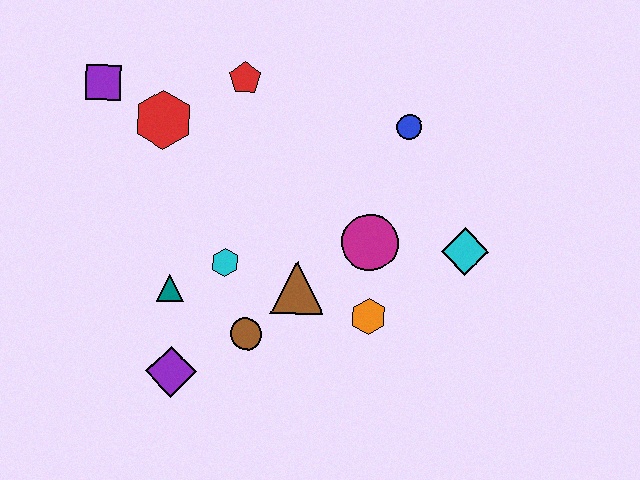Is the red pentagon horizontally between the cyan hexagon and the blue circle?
Yes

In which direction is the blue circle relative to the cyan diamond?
The blue circle is above the cyan diamond.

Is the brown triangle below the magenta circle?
Yes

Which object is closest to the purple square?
The red hexagon is closest to the purple square.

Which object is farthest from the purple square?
The cyan diamond is farthest from the purple square.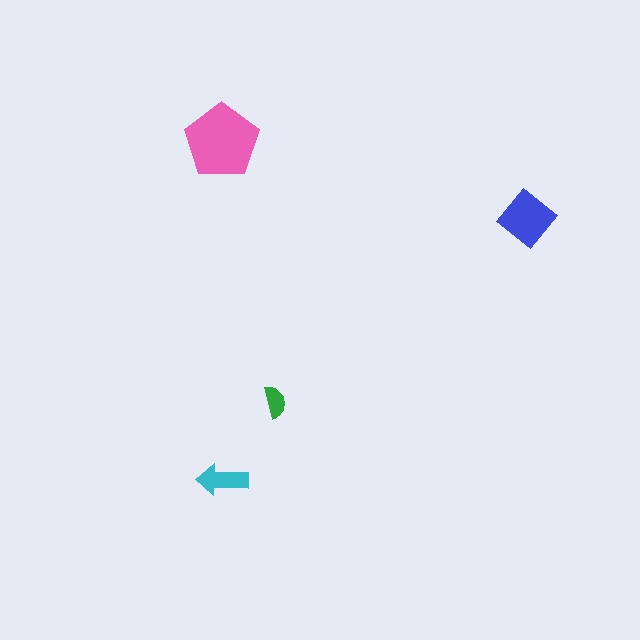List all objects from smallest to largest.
The green semicircle, the cyan arrow, the blue diamond, the pink pentagon.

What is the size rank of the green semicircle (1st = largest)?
4th.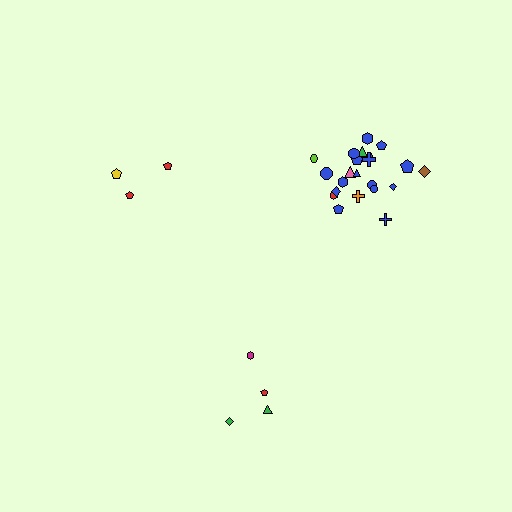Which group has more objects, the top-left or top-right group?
The top-right group.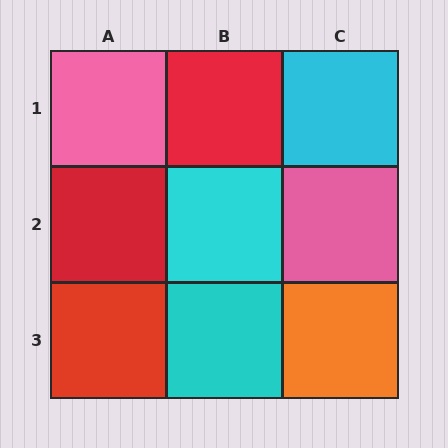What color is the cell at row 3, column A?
Red.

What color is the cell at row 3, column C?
Orange.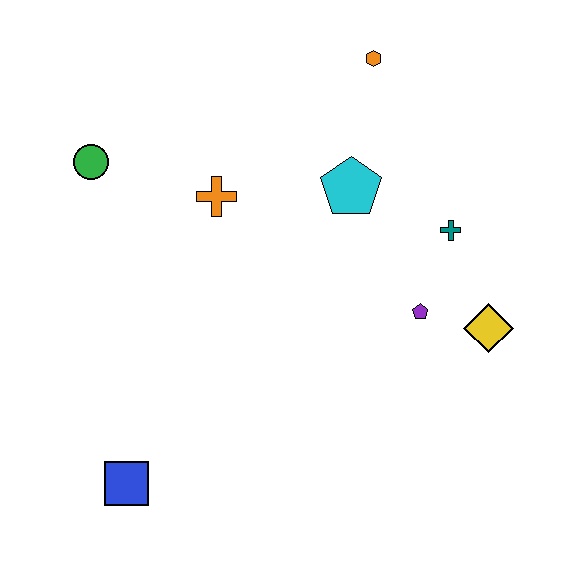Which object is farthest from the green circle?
The yellow diamond is farthest from the green circle.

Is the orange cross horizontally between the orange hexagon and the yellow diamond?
No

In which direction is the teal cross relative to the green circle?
The teal cross is to the right of the green circle.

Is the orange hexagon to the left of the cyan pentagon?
No